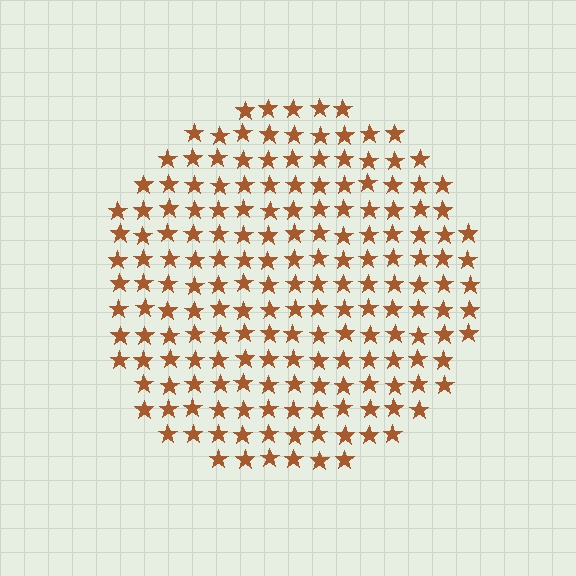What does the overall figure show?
The overall figure shows a circle.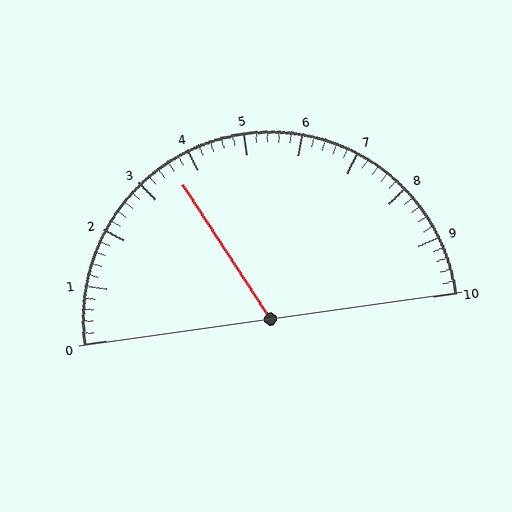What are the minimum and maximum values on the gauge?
The gauge ranges from 0 to 10.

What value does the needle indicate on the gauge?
The needle indicates approximately 3.6.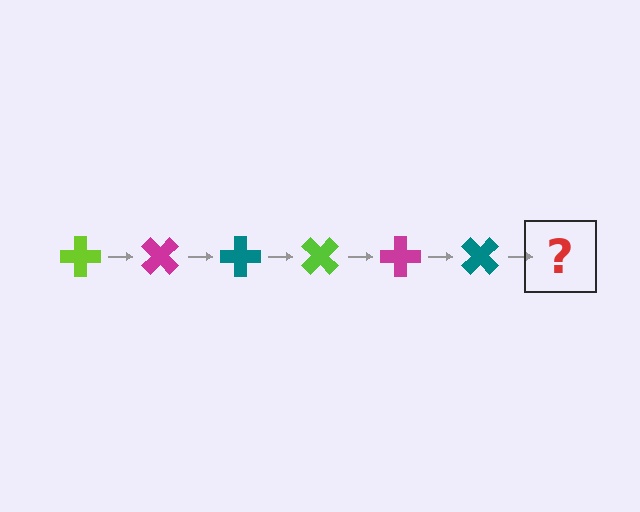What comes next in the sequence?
The next element should be a lime cross, rotated 270 degrees from the start.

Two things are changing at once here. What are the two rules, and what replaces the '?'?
The two rules are that it rotates 45 degrees each step and the color cycles through lime, magenta, and teal. The '?' should be a lime cross, rotated 270 degrees from the start.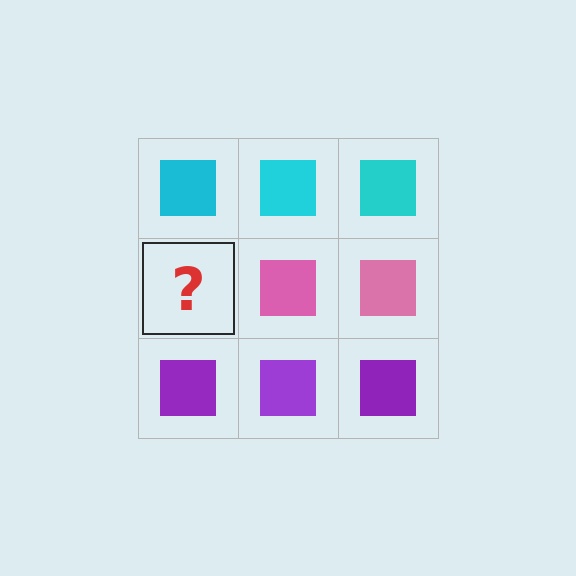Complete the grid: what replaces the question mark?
The question mark should be replaced with a pink square.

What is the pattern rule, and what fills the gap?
The rule is that each row has a consistent color. The gap should be filled with a pink square.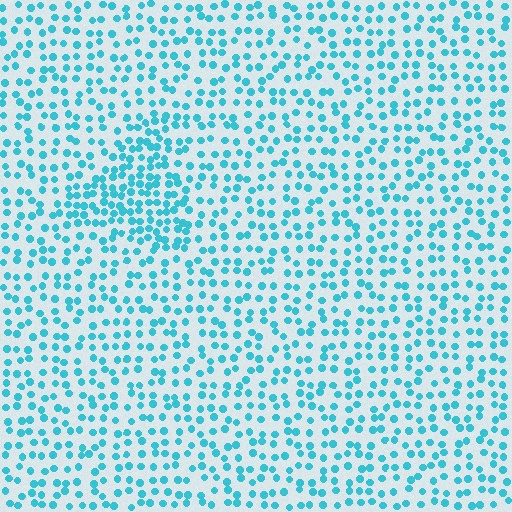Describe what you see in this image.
The image contains small cyan elements arranged at two different densities. A triangle-shaped region is visible where the elements are more densely packed than the surrounding area.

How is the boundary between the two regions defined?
The boundary is defined by a change in element density (approximately 1.8x ratio). All elements are the same color, size, and shape.